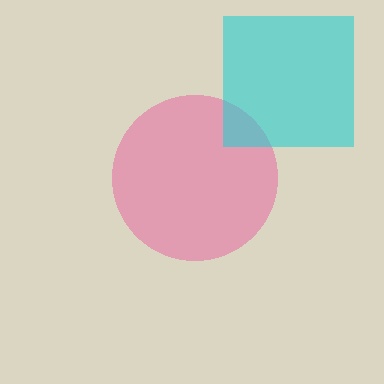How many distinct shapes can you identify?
There are 2 distinct shapes: a pink circle, a cyan square.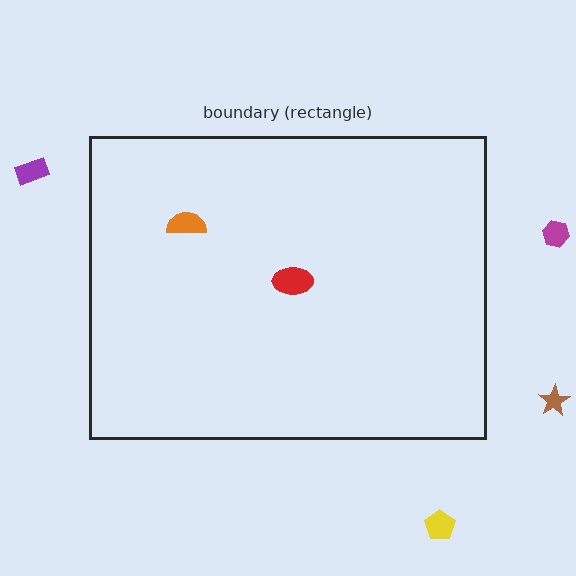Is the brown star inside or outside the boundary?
Outside.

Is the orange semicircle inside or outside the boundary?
Inside.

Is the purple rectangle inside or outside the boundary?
Outside.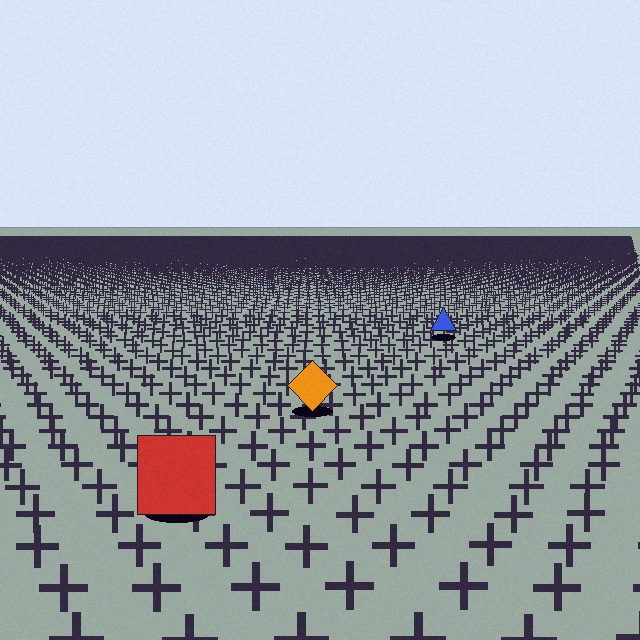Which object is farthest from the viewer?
The blue triangle is farthest from the viewer. It appears smaller and the ground texture around it is denser.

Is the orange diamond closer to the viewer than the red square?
No. The red square is closer — you can tell from the texture gradient: the ground texture is coarser near it.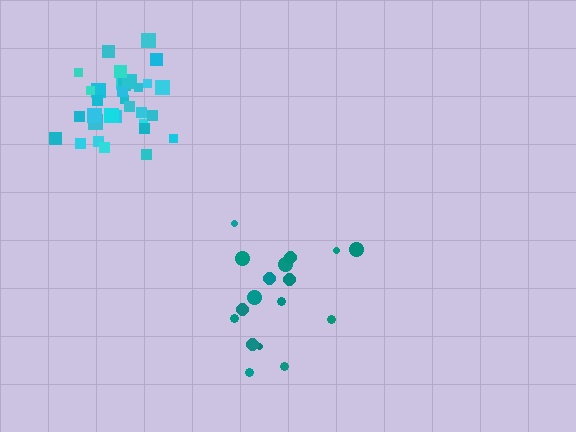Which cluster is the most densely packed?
Cyan.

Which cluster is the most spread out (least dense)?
Teal.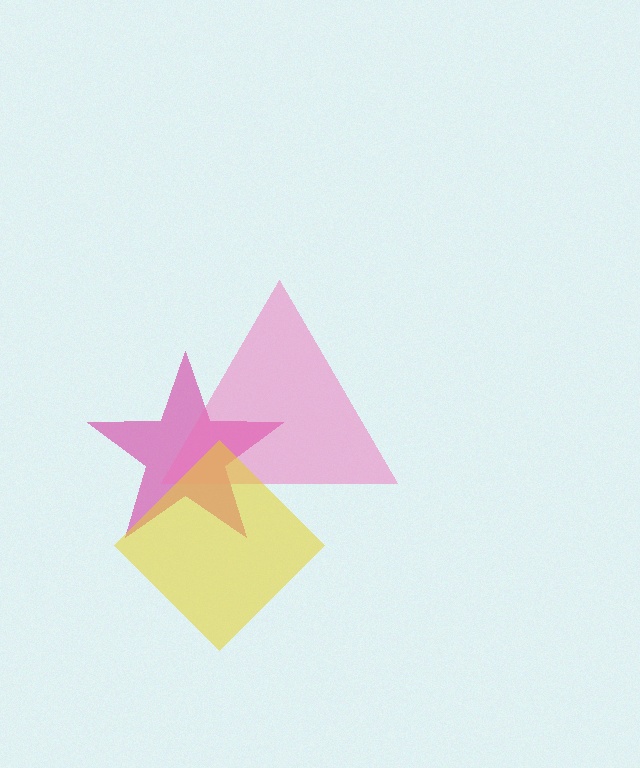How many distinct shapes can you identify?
There are 3 distinct shapes: a magenta star, a pink triangle, a yellow diamond.